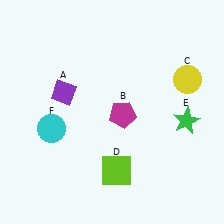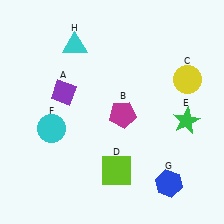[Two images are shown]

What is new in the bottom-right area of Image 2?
A blue hexagon (G) was added in the bottom-right area of Image 2.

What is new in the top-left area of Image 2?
A cyan triangle (H) was added in the top-left area of Image 2.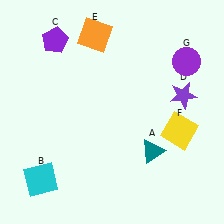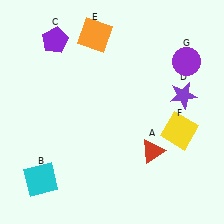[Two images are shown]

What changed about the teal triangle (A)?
In Image 1, A is teal. In Image 2, it changed to red.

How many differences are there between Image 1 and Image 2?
There is 1 difference between the two images.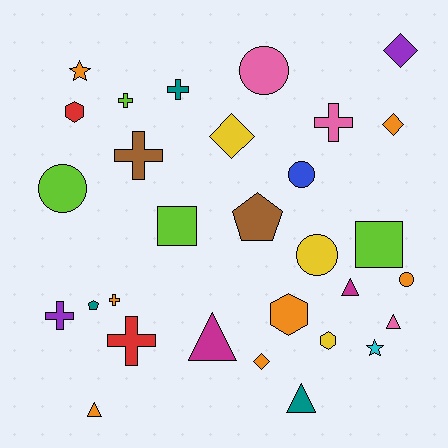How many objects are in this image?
There are 30 objects.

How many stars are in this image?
There are 2 stars.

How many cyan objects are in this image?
There is 1 cyan object.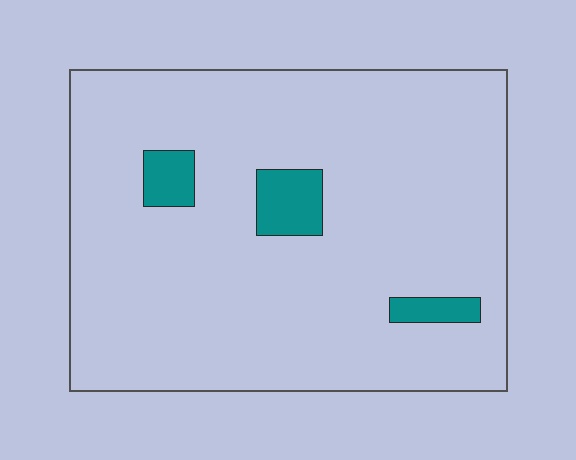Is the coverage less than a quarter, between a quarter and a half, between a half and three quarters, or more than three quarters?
Less than a quarter.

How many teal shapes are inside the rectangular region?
3.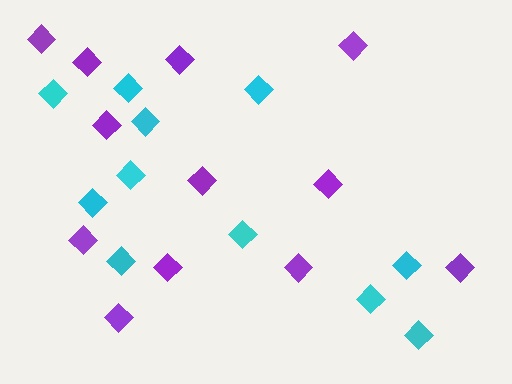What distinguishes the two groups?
There are 2 groups: one group of purple diamonds (12) and one group of cyan diamonds (11).